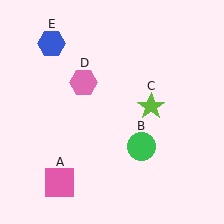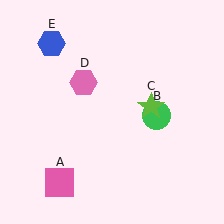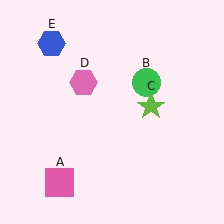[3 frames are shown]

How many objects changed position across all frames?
1 object changed position: green circle (object B).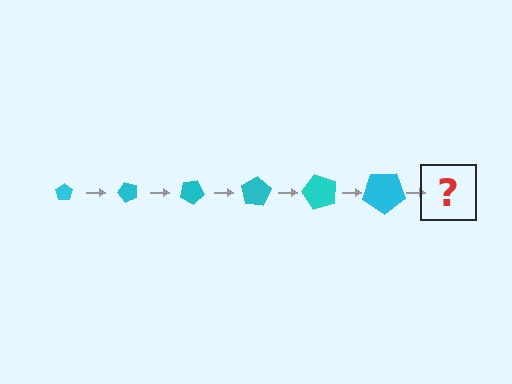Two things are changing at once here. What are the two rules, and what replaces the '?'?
The two rules are that the pentagon grows larger each step and it rotates 50 degrees each step. The '?' should be a pentagon, larger than the previous one and rotated 300 degrees from the start.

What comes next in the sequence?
The next element should be a pentagon, larger than the previous one and rotated 300 degrees from the start.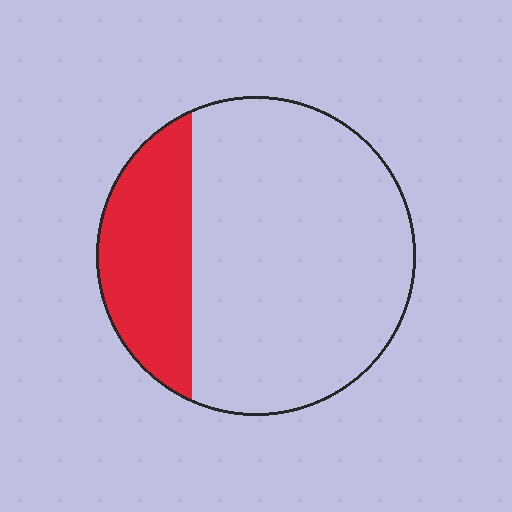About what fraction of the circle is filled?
About one quarter (1/4).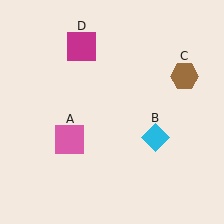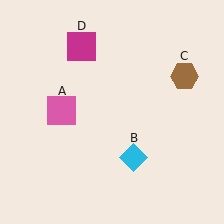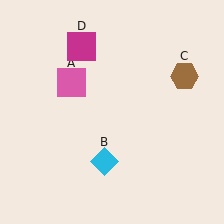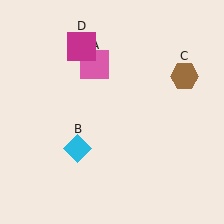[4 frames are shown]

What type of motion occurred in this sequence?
The pink square (object A), cyan diamond (object B) rotated clockwise around the center of the scene.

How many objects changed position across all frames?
2 objects changed position: pink square (object A), cyan diamond (object B).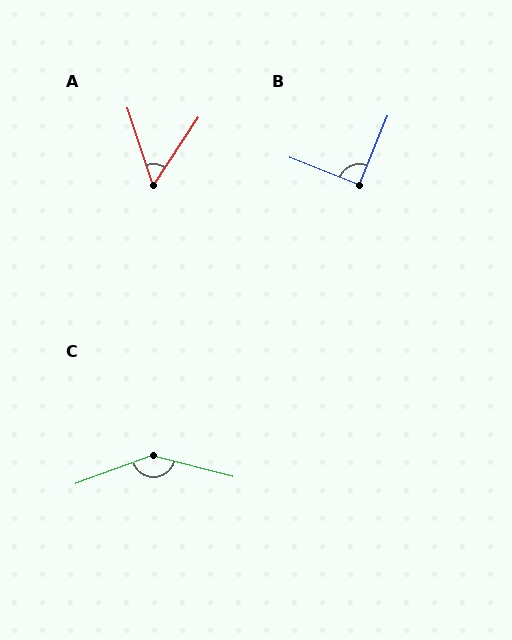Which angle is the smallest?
A, at approximately 52 degrees.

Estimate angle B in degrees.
Approximately 91 degrees.